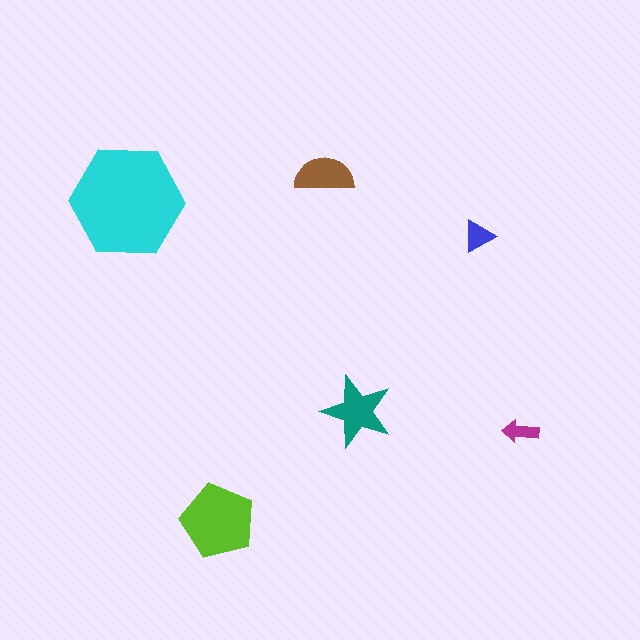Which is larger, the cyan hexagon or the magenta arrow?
The cyan hexagon.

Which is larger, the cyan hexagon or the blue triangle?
The cyan hexagon.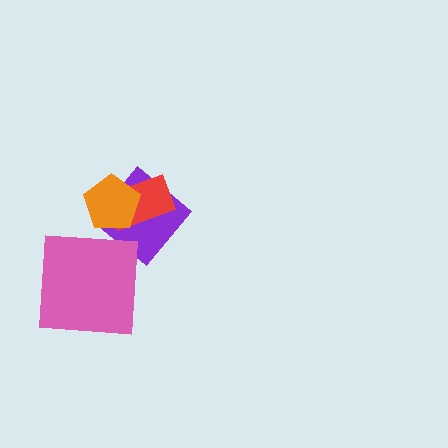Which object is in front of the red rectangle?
The orange pentagon is in front of the red rectangle.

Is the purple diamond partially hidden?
Yes, it is partially covered by another shape.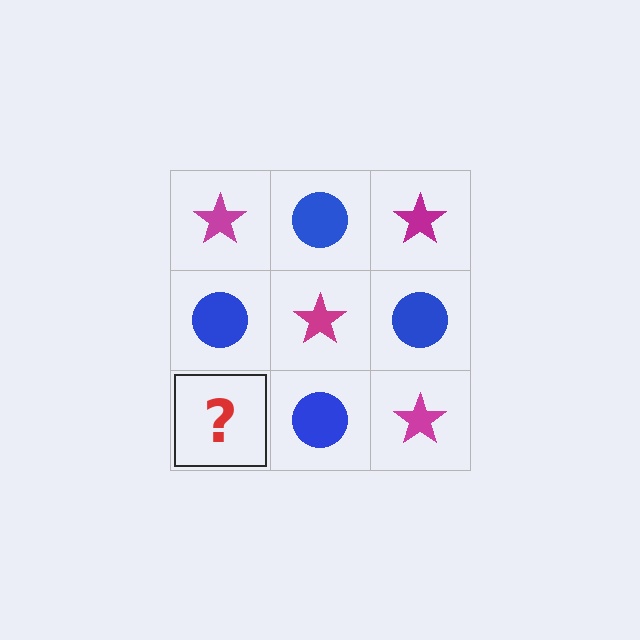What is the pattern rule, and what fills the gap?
The rule is that it alternates magenta star and blue circle in a checkerboard pattern. The gap should be filled with a magenta star.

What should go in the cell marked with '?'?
The missing cell should contain a magenta star.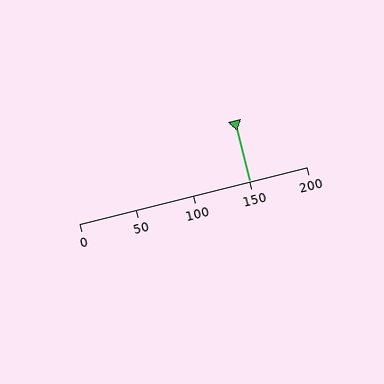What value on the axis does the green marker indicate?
The marker indicates approximately 150.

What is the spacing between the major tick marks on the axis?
The major ticks are spaced 50 apart.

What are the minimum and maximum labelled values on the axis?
The axis runs from 0 to 200.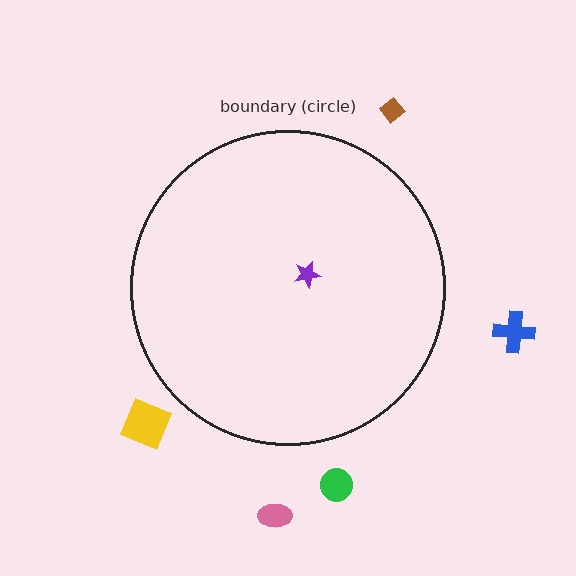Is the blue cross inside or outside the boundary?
Outside.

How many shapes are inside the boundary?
1 inside, 5 outside.